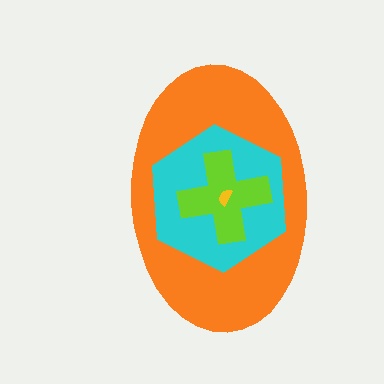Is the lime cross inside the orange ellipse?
Yes.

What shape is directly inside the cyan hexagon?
The lime cross.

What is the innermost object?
The yellow semicircle.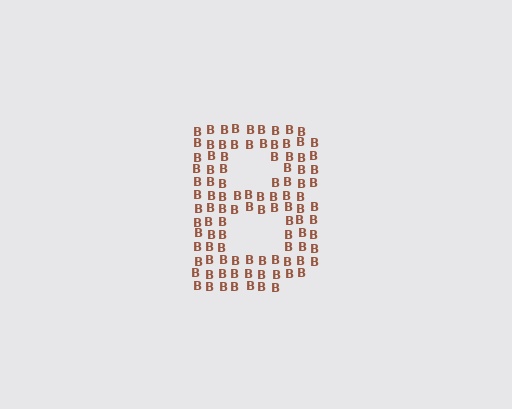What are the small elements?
The small elements are letter B's.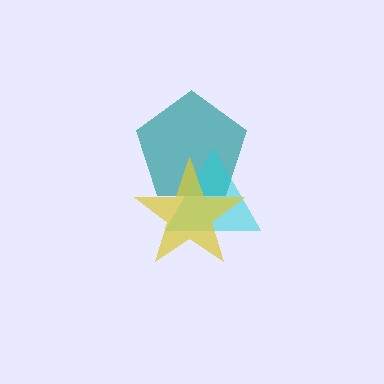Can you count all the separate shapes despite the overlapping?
Yes, there are 3 separate shapes.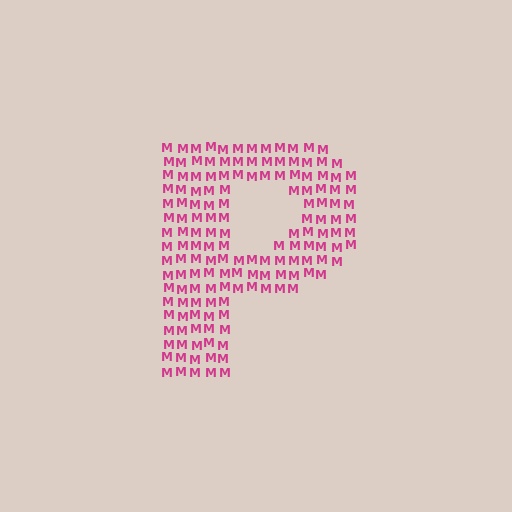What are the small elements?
The small elements are letter M's.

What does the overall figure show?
The overall figure shows the letter P.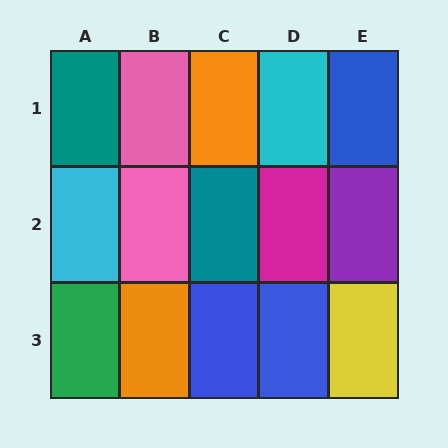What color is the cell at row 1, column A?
Teal.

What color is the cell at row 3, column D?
Blue.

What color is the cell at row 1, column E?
Blue.